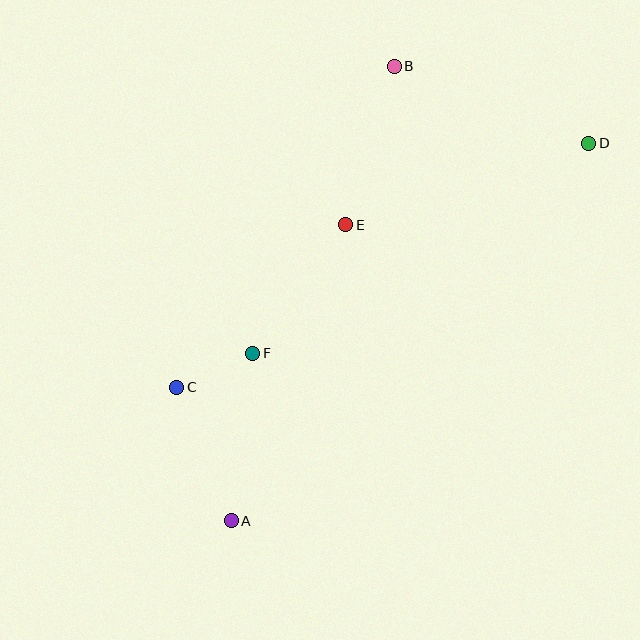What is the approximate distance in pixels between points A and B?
The distance between A and B is approximately 483 pixels.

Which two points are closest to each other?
Points C and F are closest to each other.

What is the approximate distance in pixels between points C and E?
The distance between C and E is approximately 234 pixels.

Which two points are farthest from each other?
Points A and D are farthest from each other.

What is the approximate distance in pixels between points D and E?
The distance between D and E is approximately 256 pixels.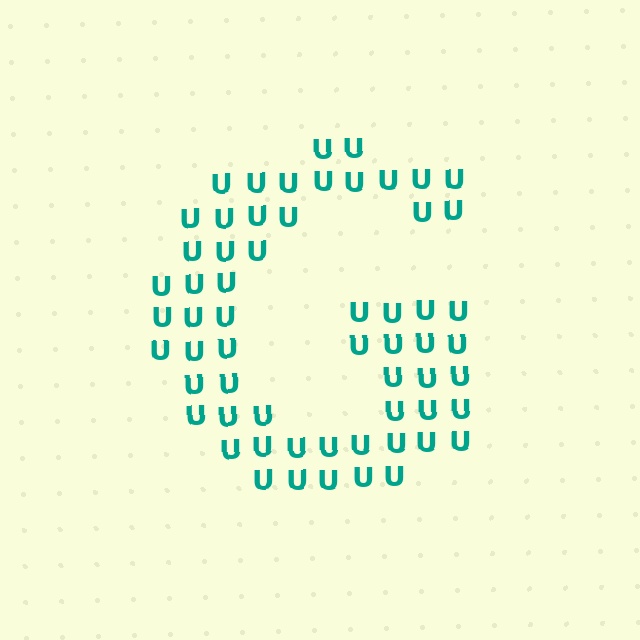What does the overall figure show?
The overall figure shows the letter G.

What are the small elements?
The small elements are letter U's.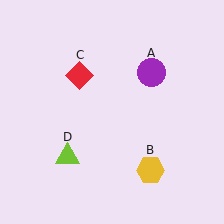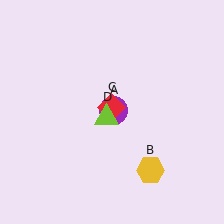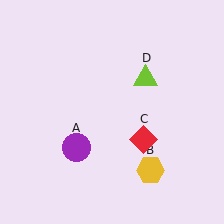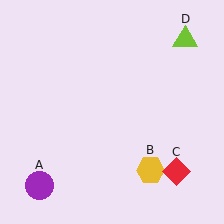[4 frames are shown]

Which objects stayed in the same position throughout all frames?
Yellow hexagon (object B) remained stationary.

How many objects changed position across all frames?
3 objects changed position: purple circle (object A), red diamond (object C), lime triangle (object D).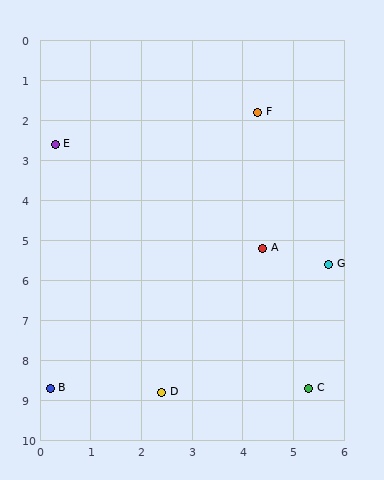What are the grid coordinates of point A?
Point A is at approximately (4.4, 5.2).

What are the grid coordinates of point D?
Point D is at approximately (2.4, 8.8).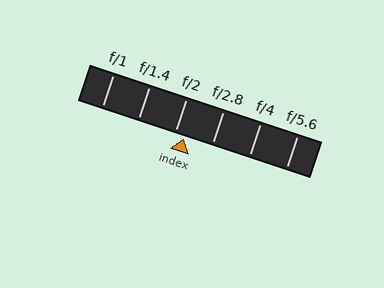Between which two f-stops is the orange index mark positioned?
The index mark is between f/2 and f/2.8.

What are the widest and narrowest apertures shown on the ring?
The widest aperture shown is f/1 and the narrowest is f/5.6.